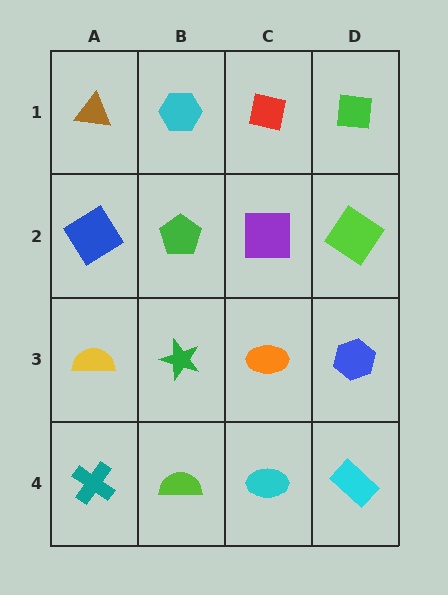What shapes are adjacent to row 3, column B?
A green pentagon (row 2, column B), a lime semicircle (row 4, column B), a yellow semicircle (row 3, column A), an orange ellipse (row 3, column C).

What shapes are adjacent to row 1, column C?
A purple square (row 2, column C), a cyan hexagon (row 1, column B), a green square (row 1, column D).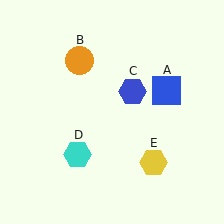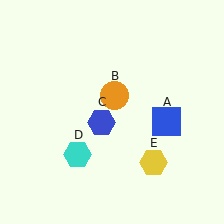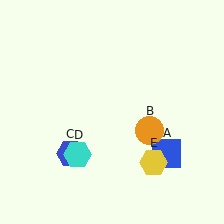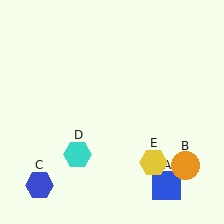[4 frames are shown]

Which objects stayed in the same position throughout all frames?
Cyan hexagon (object D) and yellow hexagon (object E) remained stationary.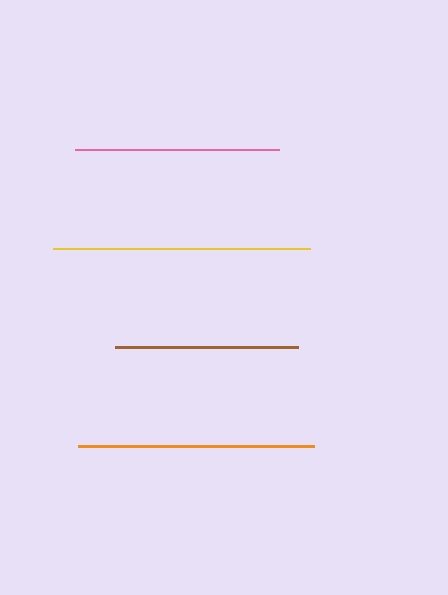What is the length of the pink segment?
The pink segment is approximately 204 pixels long.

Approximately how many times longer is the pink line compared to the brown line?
The pink line is approximately 1.1 times the length of the brown line.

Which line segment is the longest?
The yellow line is the longest at approximately 257 pixels.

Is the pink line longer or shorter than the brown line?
The pink line is longer than the brown line.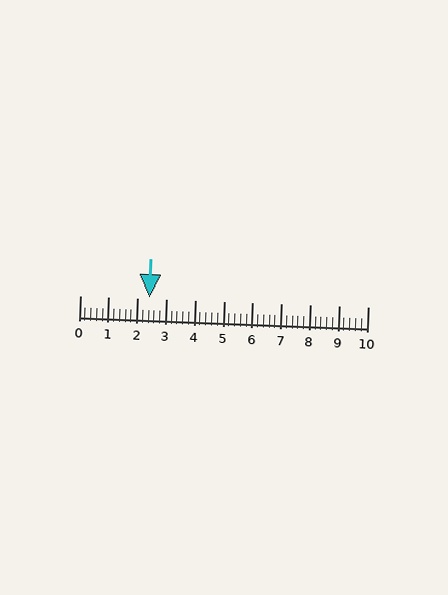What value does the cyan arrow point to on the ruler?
The cyan arrow points to approximately 2.4.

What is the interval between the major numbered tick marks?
The major tick marks are spaced 1 units apart.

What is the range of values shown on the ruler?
The ruler shows values from 0 to 10.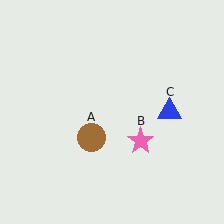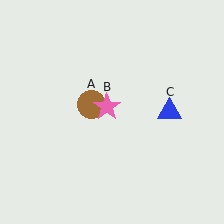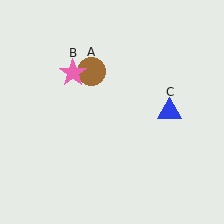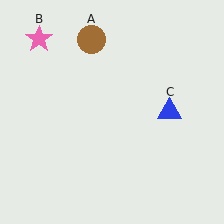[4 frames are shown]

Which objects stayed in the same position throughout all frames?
Blue triangle (object C) remained stationary.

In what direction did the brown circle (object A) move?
The brown circle (object A) moved up.